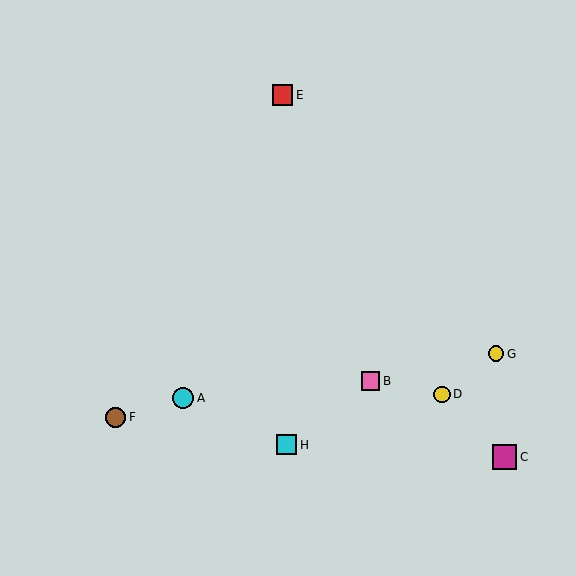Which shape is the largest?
The magenta square (labeled C) is the largest.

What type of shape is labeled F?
Shape F is a brown circle.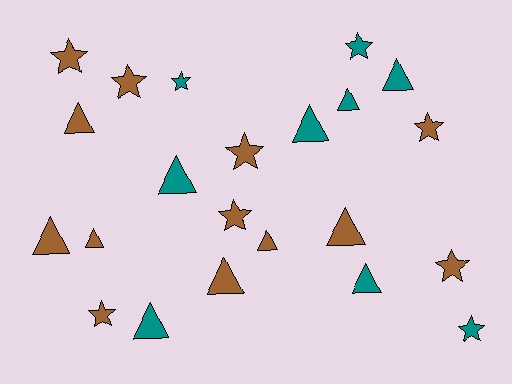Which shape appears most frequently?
Triangle, with 12 objects.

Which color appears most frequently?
Brown, with 13 objects.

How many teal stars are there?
There are 3 teal stars.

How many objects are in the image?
There are 22 objects.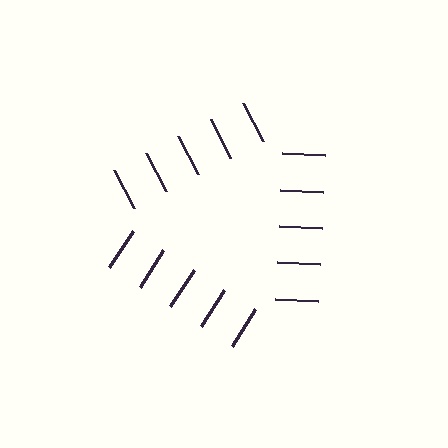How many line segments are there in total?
15 — 5 along each of the 3 edges.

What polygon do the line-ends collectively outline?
An illusory triangle — the line segments terminate on its edges but no continuous stroke is drawn.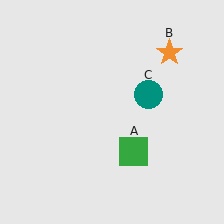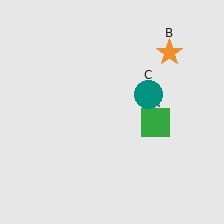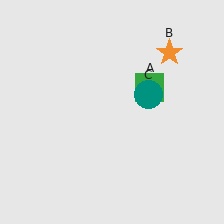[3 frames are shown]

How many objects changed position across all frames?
1 object changed position: green square (object A).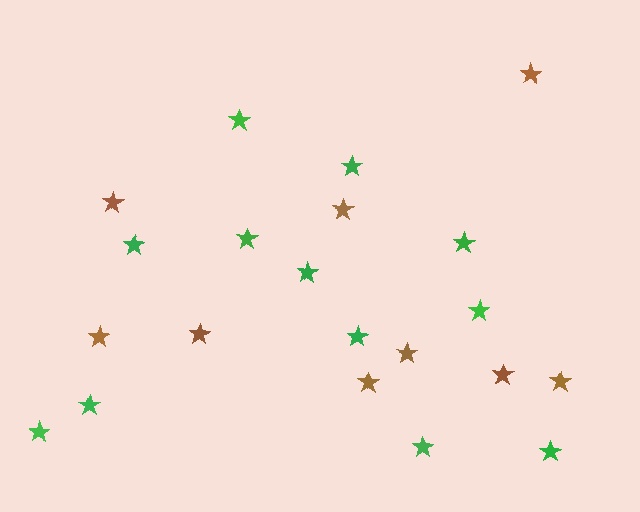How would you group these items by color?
There are 2 groups: one group of brown stars (9) and one group of green stars (12).